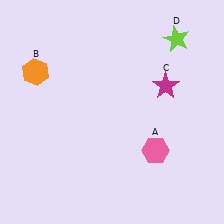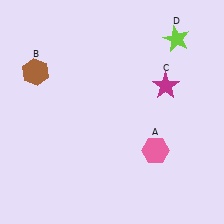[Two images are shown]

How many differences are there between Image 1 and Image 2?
There is 1 difference between the two images.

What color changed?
The hexagon (B) changed from orange in Image 1 to brown in Image 2.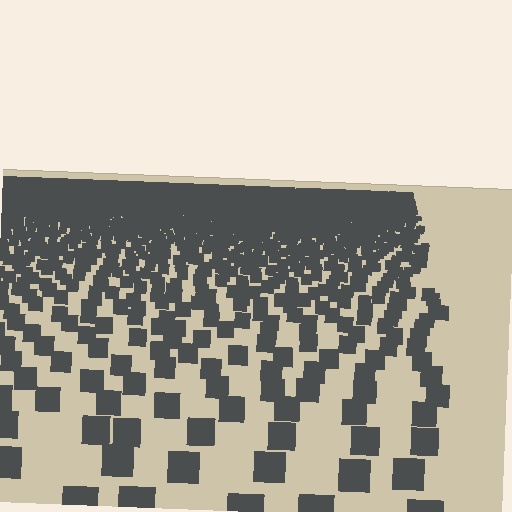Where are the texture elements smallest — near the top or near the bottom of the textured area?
Near the top.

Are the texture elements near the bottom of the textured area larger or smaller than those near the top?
Larger. Near the bottom, elements are closer to the viewer and appear at a bigger on-screen size.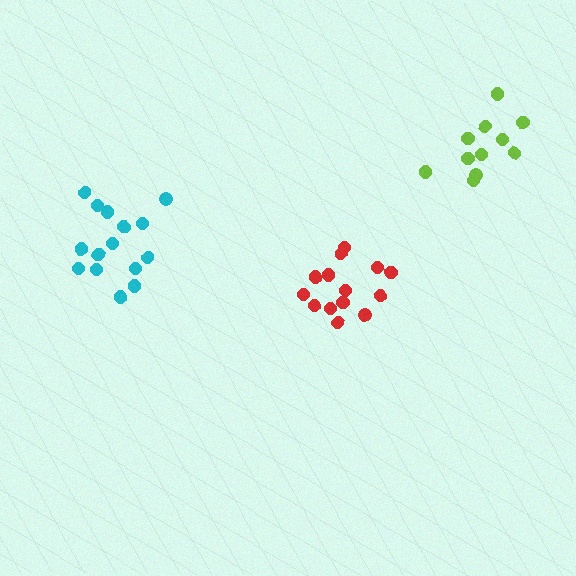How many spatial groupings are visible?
There are 3 spatial groupings.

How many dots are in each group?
Group 1: 11 dots, Group 2: 14 dots, Group 3: 15 dots (40 total).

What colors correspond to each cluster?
The clusters are colored: lime, red, cyan.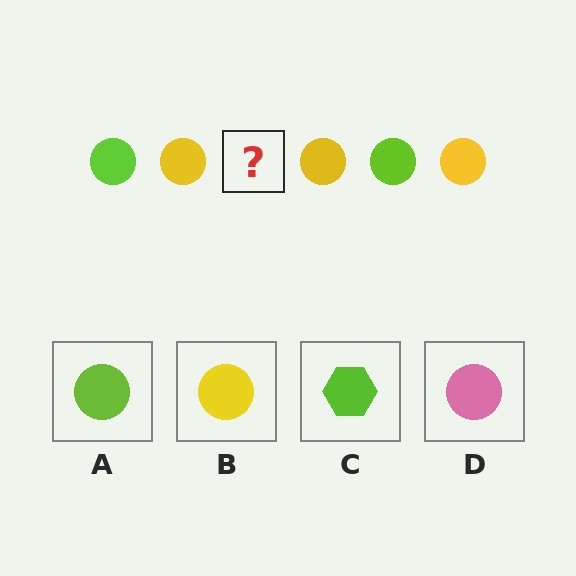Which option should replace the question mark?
Option A.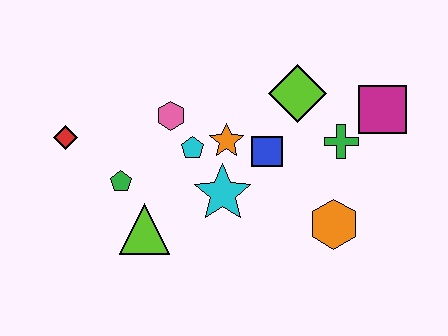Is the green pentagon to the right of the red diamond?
Yes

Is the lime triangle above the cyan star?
No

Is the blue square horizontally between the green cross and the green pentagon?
Yes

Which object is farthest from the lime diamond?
The red diamond is farthest from the lime diamond.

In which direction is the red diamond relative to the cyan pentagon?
The red diamond is to the left of the cyan pentagon.